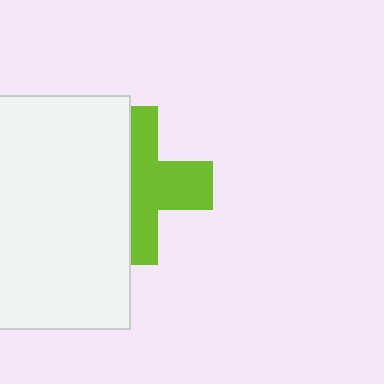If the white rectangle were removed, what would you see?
You would see the complete lime cross.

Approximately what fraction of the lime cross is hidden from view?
Roughly 48% of the lime cross is hidden behind the white rectangle.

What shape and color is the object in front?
The object in front is a white rectangle.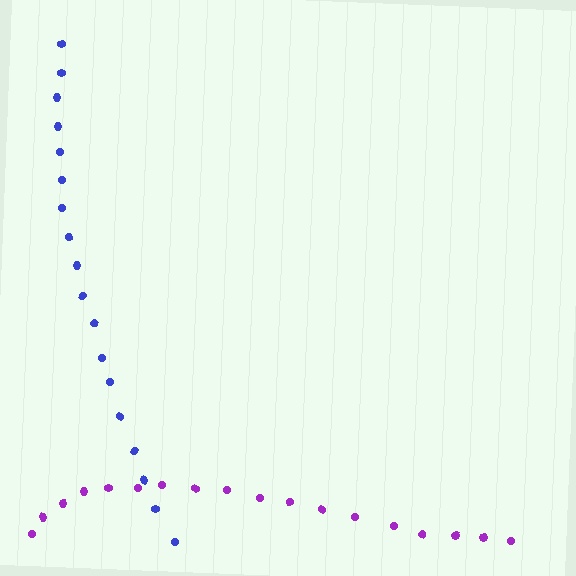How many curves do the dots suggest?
There are 2 distinct paths.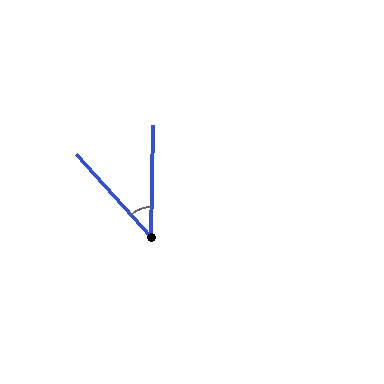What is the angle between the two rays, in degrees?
Approximately 43 degrees.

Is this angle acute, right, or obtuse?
It is acute.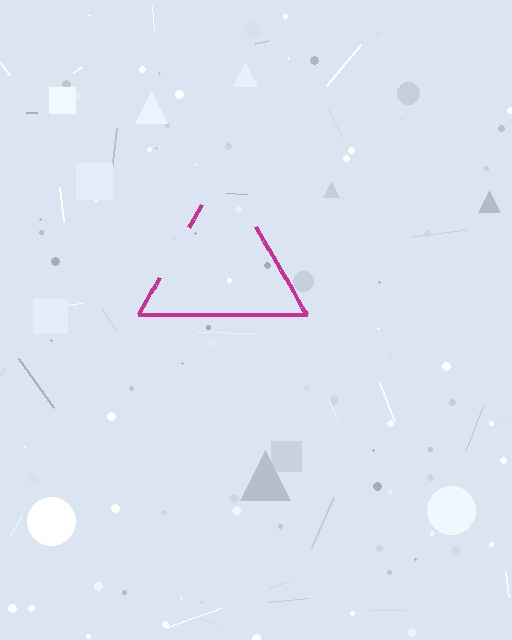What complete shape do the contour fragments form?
The contour fragments form a triangle.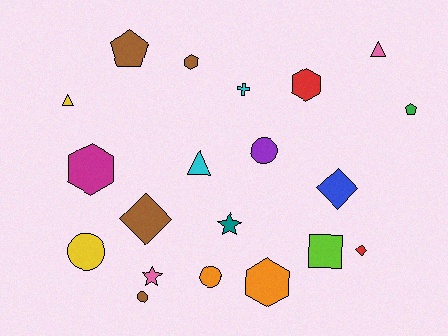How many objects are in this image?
There are 20 objects.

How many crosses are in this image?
There is 1 cross.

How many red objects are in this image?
There are 2 red objects.